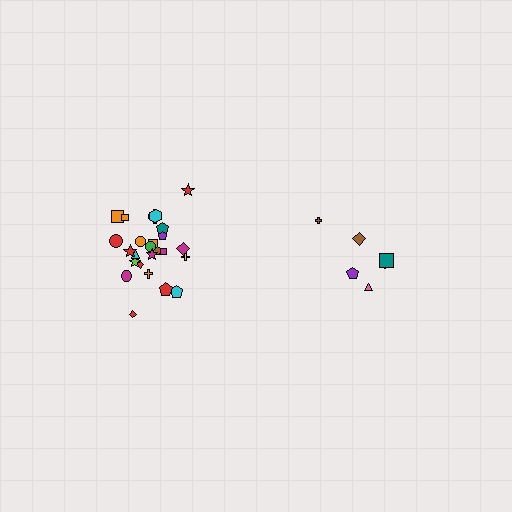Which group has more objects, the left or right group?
The left group.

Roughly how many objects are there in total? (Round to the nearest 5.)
Roughly 30 objects in total.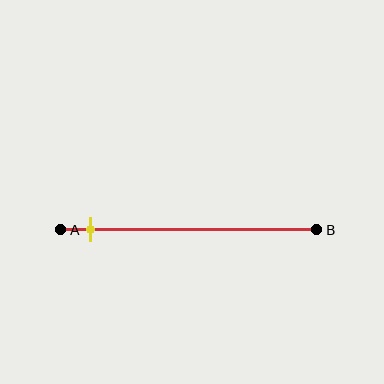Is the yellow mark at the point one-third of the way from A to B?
No, the mark is at about 10% from A, not at the 33% one-third point.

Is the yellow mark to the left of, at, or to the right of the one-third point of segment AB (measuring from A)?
The yellow mark is to the left of the one-third point of segment AB.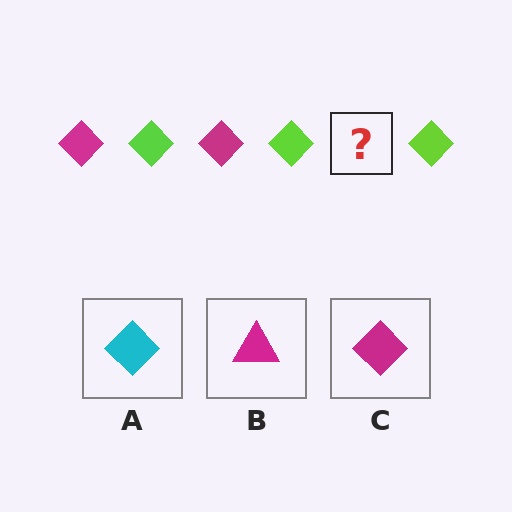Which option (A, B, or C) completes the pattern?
C.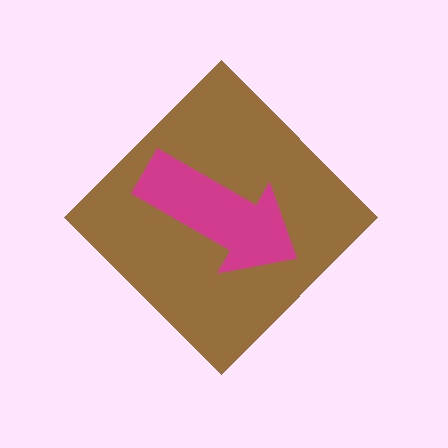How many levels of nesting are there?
2.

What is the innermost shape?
The magenta arrow.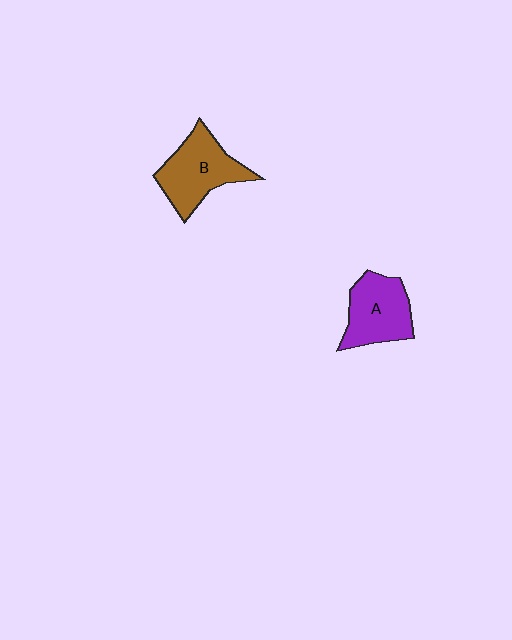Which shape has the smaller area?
Shape A (purple).